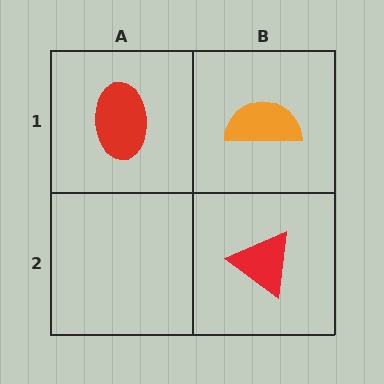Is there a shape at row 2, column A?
No, that cell is empty.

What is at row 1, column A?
A red ellipse.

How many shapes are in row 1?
2 shapes.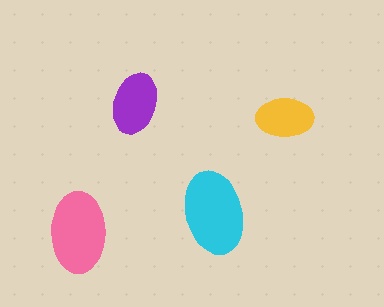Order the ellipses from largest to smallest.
the cyan one, the pink one, the purple one, the yellow one.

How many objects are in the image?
There are 4 objects in the image.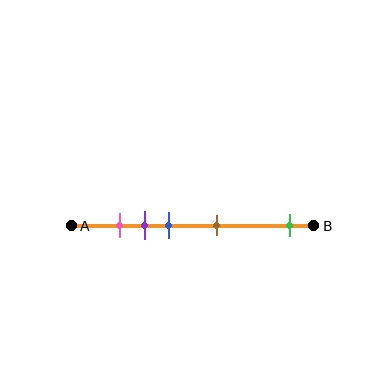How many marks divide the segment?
There are 5 marks dividing the segment.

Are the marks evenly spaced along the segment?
No, the marks are not evenly spaced.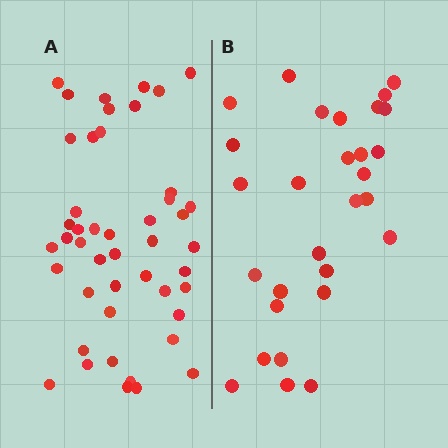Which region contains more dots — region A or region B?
Region A (the left region) has more dots.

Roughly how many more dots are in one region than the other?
Region A has approximately 15 more dots than region B.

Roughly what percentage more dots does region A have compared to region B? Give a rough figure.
About 60% more.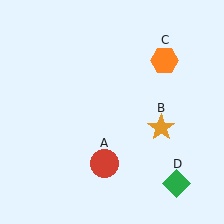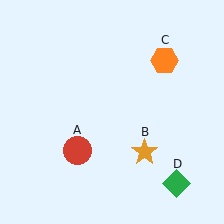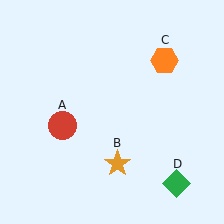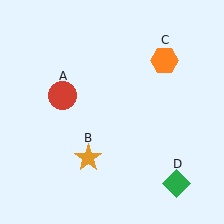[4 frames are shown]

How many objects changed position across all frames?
2 objects changed position: red circle (object A), orange star (object B).